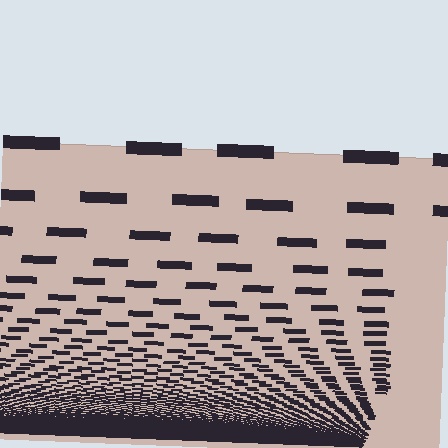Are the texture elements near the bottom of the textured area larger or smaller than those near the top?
Smaller. The gradient is inverted — elements near the bottom are smaller and denser.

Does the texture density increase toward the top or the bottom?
Density increases toward the bottom.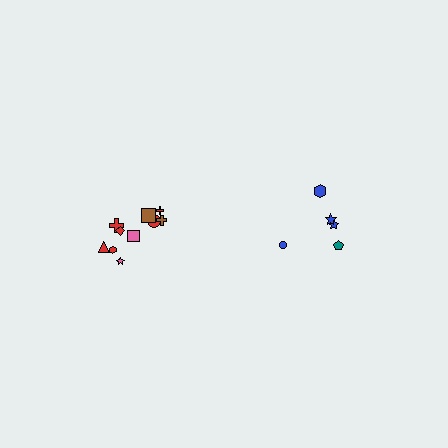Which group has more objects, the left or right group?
The left group.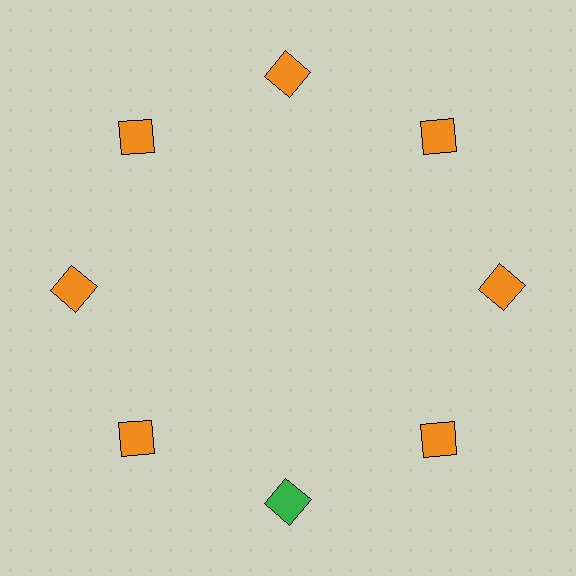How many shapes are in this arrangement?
There are 8 shapes arranged in a ring pattern.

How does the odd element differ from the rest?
It has a different color: green instead of orange.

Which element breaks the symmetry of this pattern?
The green square at roughly the 6 o'clock position breaks the symmetry. All other shapes are orange squares.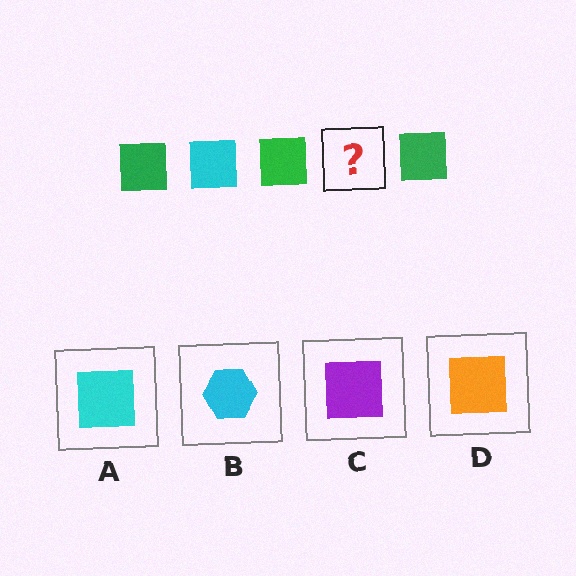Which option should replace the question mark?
Option A.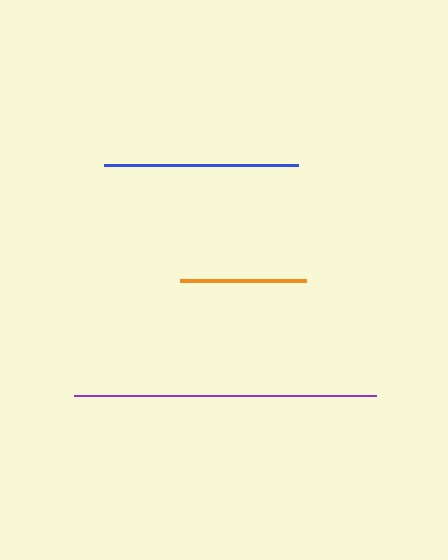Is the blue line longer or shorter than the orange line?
The blue line is longer than the orange line.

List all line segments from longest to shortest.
From longest to shortest: purple, blue, orange.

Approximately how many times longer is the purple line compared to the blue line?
The purple line is approximately 1.6 times the length of the blue line.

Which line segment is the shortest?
The orange line is the shortest at approximately 126 pixels.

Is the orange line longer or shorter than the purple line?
The purple line is longer than the orange line.